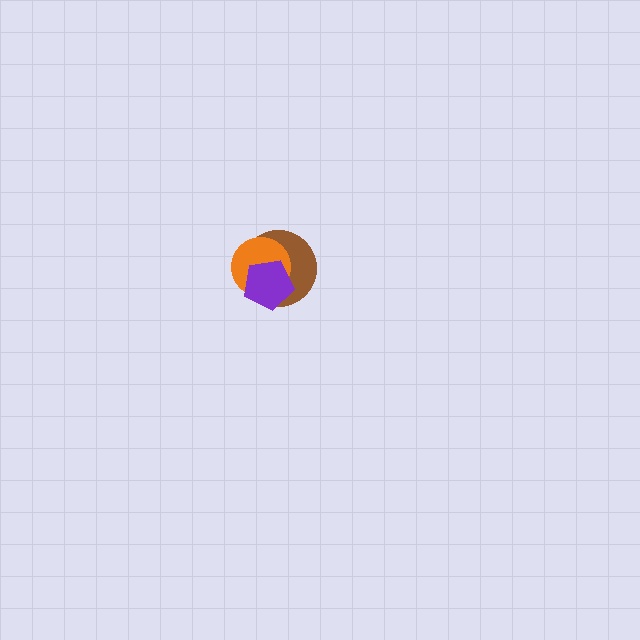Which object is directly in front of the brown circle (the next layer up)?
The orange circle is directly in front of the brown circle.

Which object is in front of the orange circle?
The purple pentagon is in front of the orange circle.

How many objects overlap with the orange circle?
2 objects overlap with the orange circle.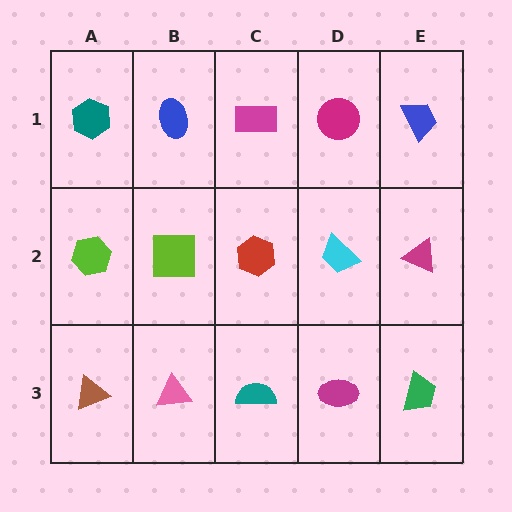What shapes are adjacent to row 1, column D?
A cyan trapezoid (row 2, column D), a magenta rectangle (row 1, column C), a blue trapezoid (row 1, column E).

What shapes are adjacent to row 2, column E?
A blue trapezoid (row 1, column E), a green trapezoid (row 3, column E), a cyan trapezoid (row 2, column D).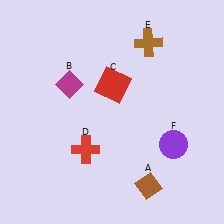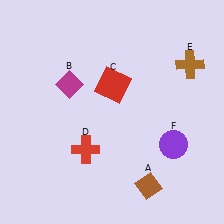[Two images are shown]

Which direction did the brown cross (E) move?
The brown cross (E) moved right.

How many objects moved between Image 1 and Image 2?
1 object moved between the two images.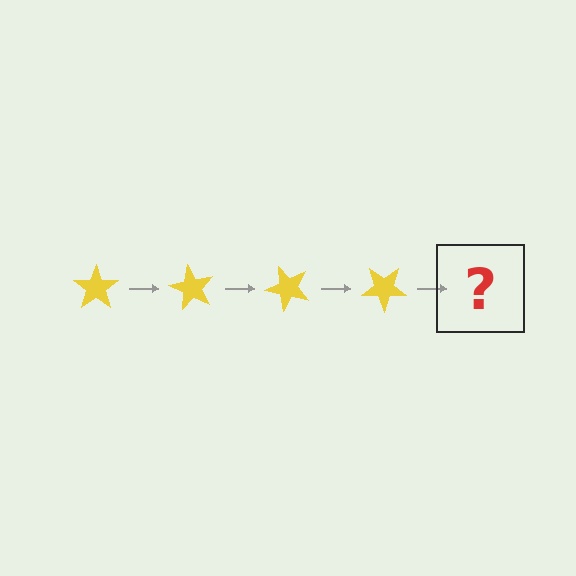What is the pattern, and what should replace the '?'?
The pattern is that the star rotates 60 degrees each step. The '?' should be a yellow star rotated 240 degrees.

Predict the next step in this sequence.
The next step is a yellow star rotated 240 degrees.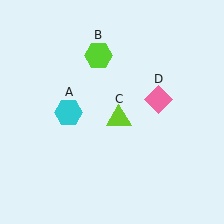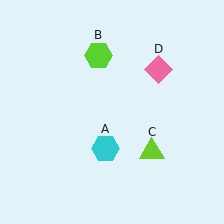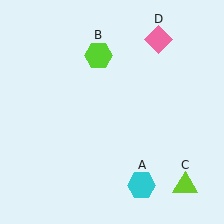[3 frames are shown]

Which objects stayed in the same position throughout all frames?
Lime hexagon (object B) remained stationary.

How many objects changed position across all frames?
3 objects changed position: cyan hexagon (object A), lime triangle (object C), pink diamond (object D).